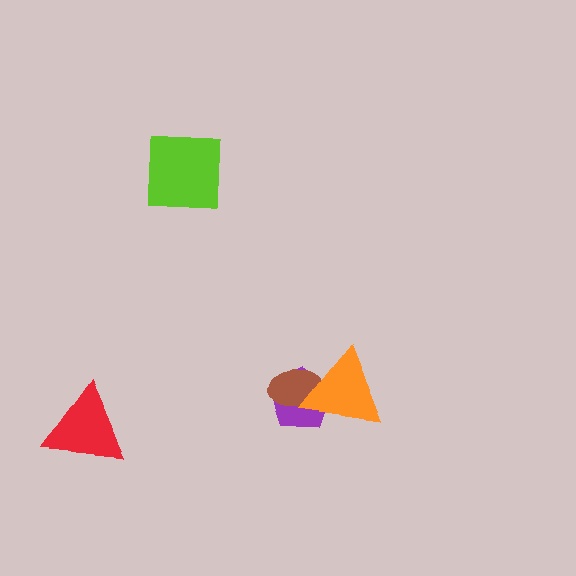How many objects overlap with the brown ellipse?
2 objects overlap with the brown ellipse.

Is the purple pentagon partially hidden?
Yes, it is partially covered by another shape.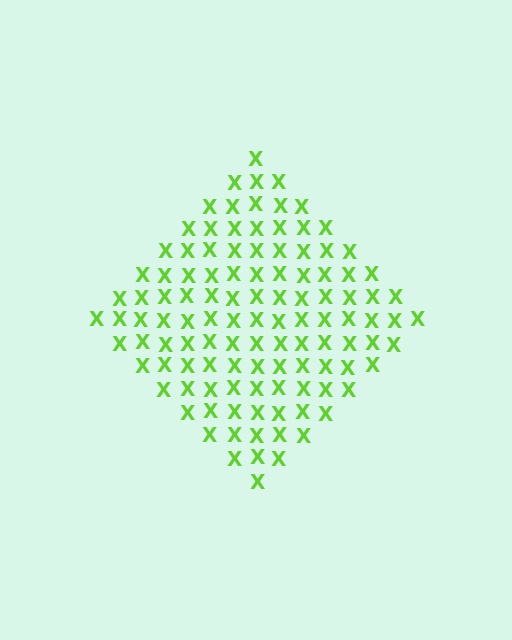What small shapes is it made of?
It is made of small letter X's.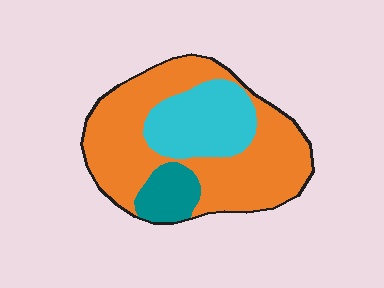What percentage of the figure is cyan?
Cyan covers 25% of the figure.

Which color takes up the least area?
Teal, at roughly 10%.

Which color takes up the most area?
Orange, at roughly 65%.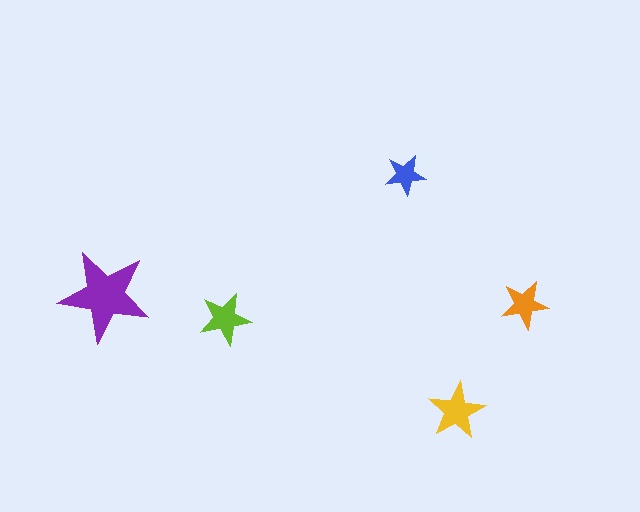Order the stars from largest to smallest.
the purple one, the yellow one, the lime one, the orange one, the blue one.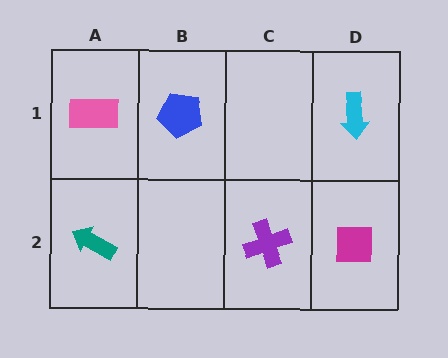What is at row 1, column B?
A blue pentagon.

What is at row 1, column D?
A cyan arrow.